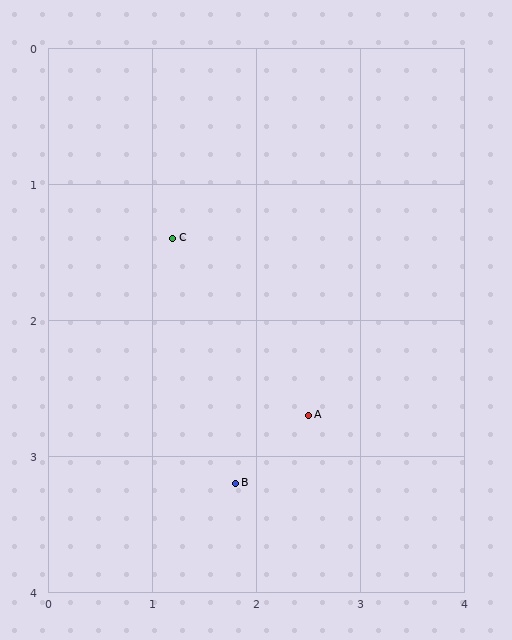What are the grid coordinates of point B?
Point B is at approximately (1.8, 3.2).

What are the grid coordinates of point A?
Point A is at approximately (2.5, 2.7).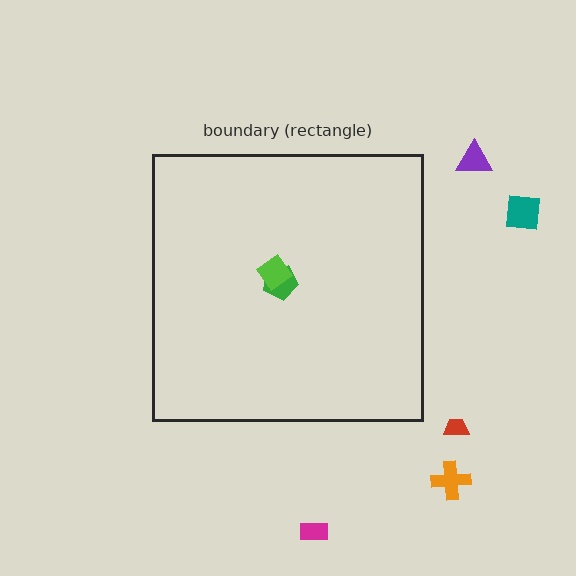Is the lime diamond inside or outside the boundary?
Inside.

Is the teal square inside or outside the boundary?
Outside.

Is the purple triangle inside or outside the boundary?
Outside.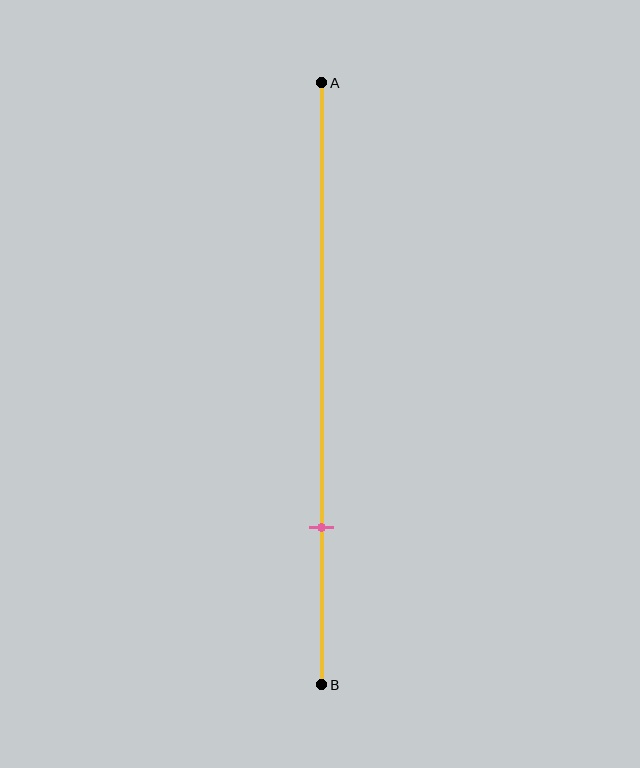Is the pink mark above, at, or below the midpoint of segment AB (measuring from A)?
The pink mark is below the midpoint of segment AB.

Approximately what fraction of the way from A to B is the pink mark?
The pink mark is approximately 75% of the way from A to B.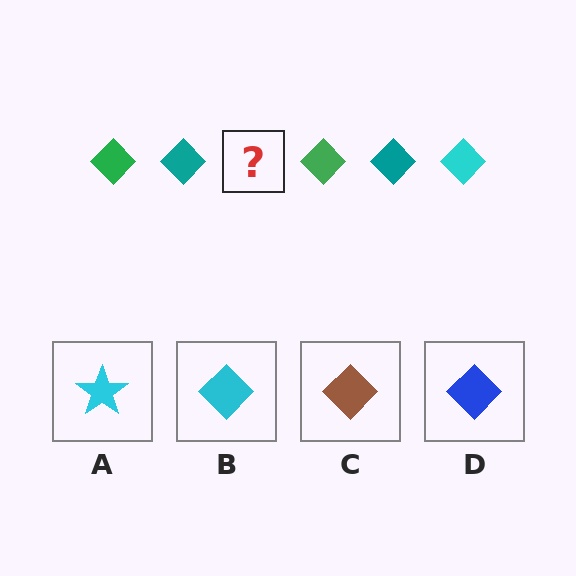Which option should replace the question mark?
Option B.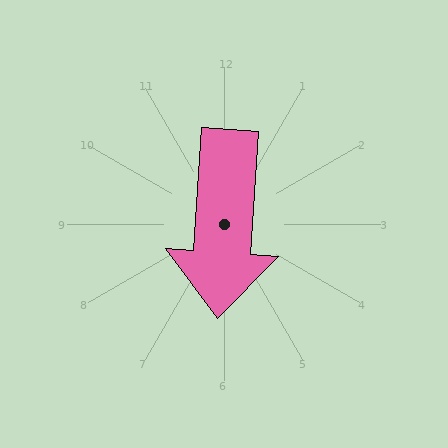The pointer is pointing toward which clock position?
Roughly 6 o'clock.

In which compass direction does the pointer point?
South.